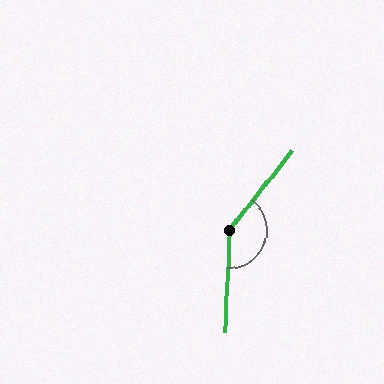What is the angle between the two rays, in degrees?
Approximately 144 degrees.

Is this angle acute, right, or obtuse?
It is obtuse.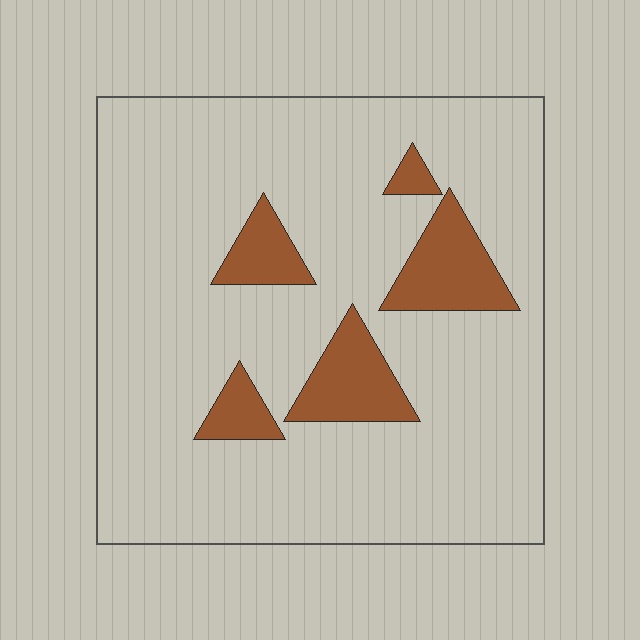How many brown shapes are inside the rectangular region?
5.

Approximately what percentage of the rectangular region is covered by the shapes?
Approximately 15%.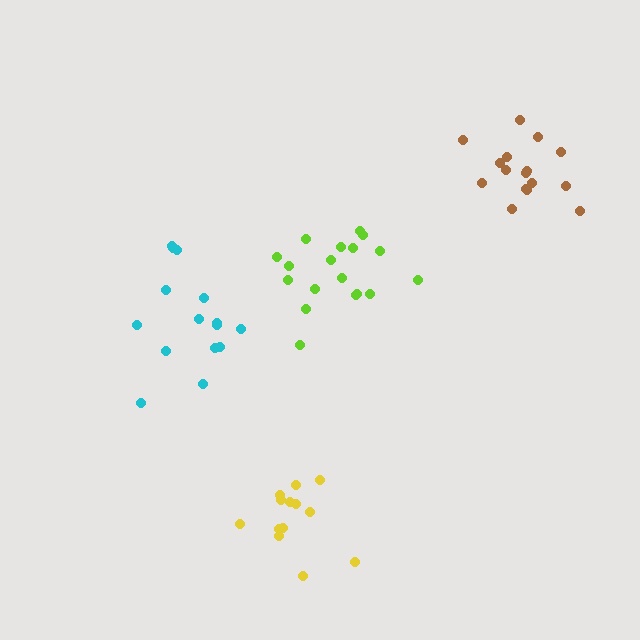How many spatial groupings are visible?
There are 4 spatial groupings.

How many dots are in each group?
Group 1: 16 dots, Group 2: 15 dots, Group 3: 18 dots, Group 4: 13 dots (62 total).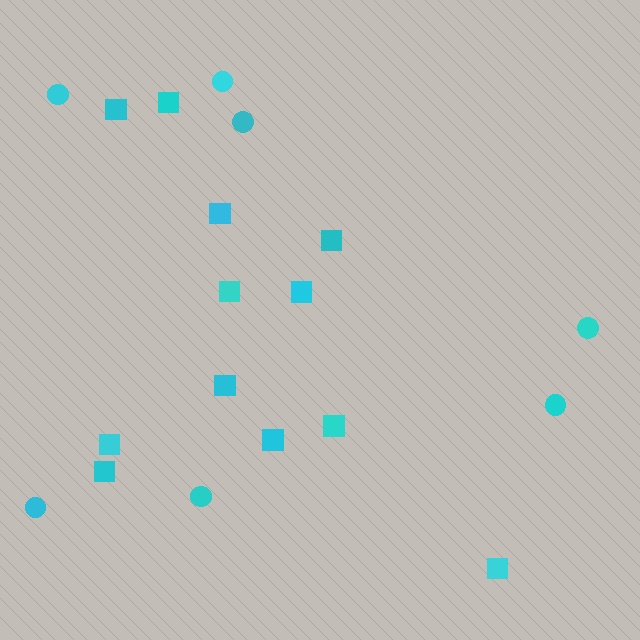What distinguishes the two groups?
There are 2 groups: one group of squares (12) and one group of circles (7).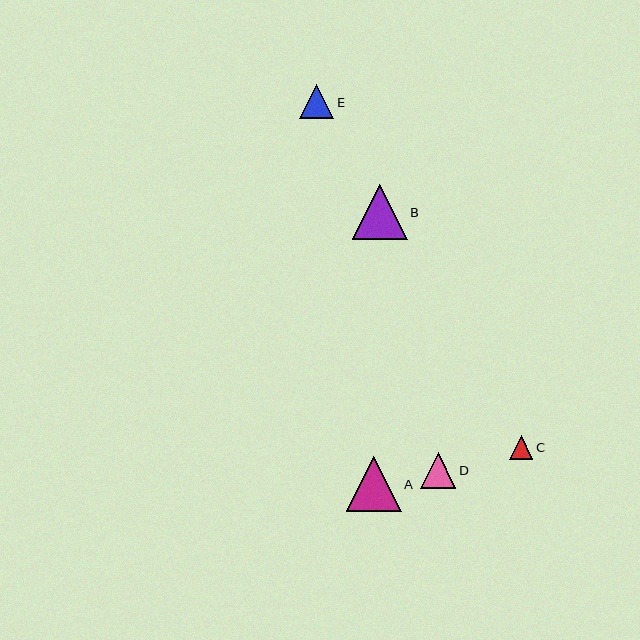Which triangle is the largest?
Triangle B is the largest with a size of approximately 55 pixels.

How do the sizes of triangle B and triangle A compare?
Triangle B and triangle A are approximately the same size.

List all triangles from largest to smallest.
From largest to smallest: B, A, D, E, C.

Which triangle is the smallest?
Triangle C is the smallest with a size of approximately 23 pixels.